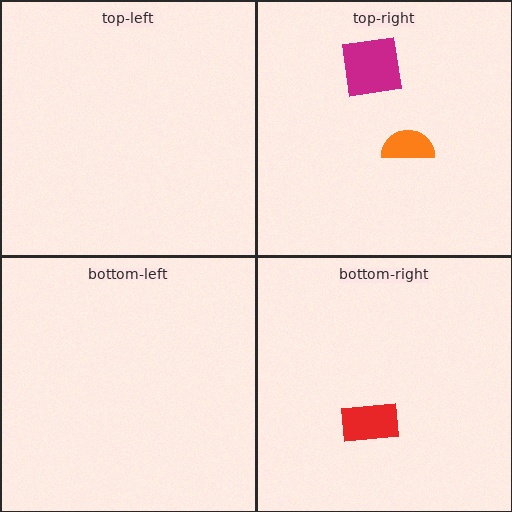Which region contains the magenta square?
The top-right region.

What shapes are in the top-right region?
The orange semicircle, the magenta square.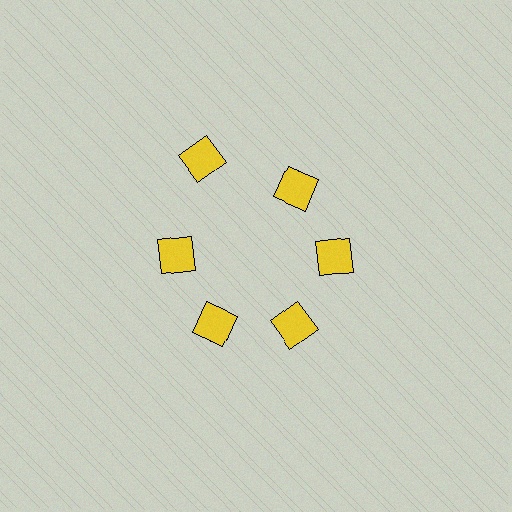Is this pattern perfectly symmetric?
No. The 6 yellow diamonds are arranged in a ring, but one element near the 11 o'clock position is pushed outward from the center, breaking the 6-fold rotational symmetry.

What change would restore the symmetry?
The symmetry would be restored by moving it inward, back onto the ring so that all 6 diamonds sit at equal angles and equal distance from the center.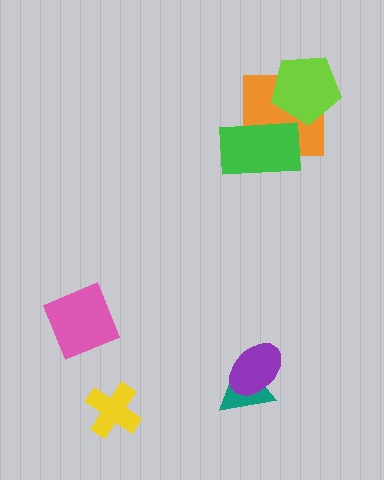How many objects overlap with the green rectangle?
1 object overlaps with the green rectangle.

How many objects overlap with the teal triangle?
1 object overlaps with the teal triangle.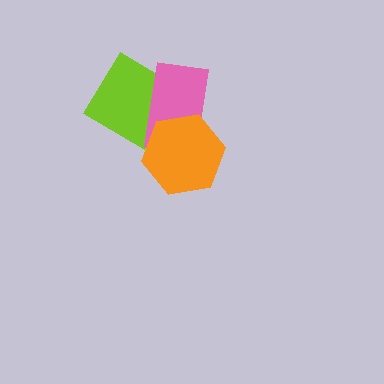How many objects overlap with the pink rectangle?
2 objects overlap with the pink rectangle.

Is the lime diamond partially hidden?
Yes, it is partially covered by another shape.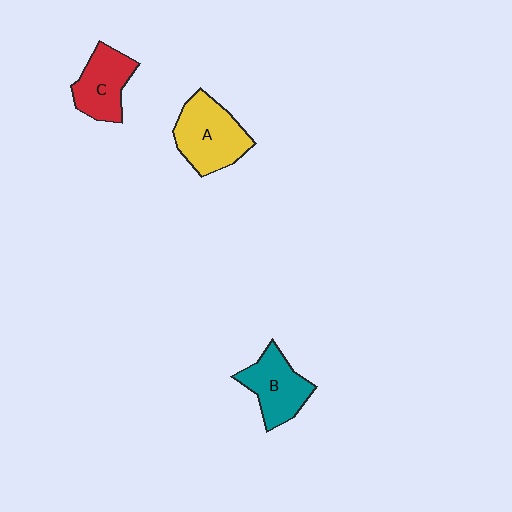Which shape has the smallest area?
Shape C (red).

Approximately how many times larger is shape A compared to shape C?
Approximately 1.3 times.